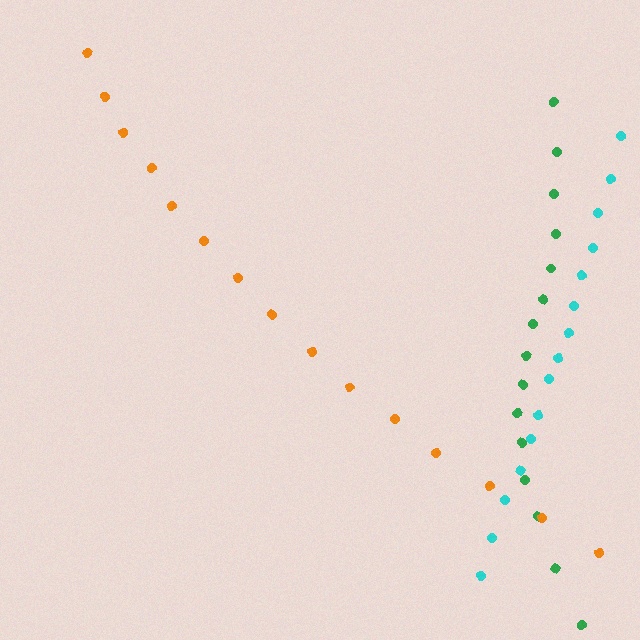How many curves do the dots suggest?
There are 3 distinct paths.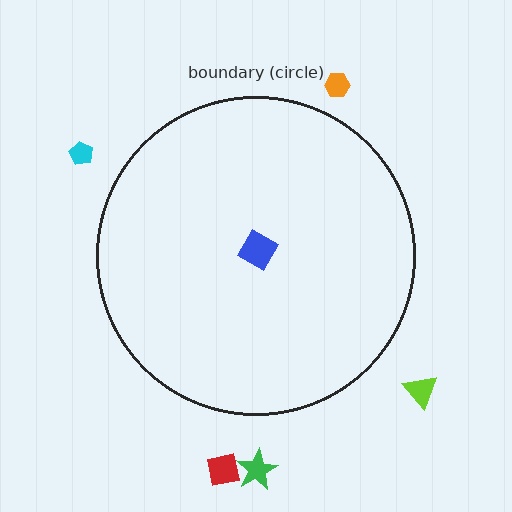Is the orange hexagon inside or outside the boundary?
Outside.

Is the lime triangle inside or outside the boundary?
Outside.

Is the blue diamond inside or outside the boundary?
Inside.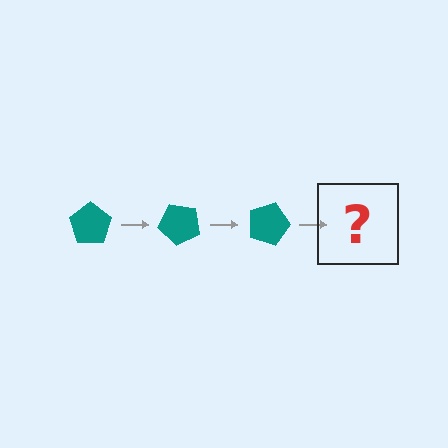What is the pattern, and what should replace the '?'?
The pattern is that the pentagon rotates 45 degrees each step. The '?' should be a teal pentagon rotated 135 degrees.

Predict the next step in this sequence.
The next step is a teal pentagon rotated 135 degrees.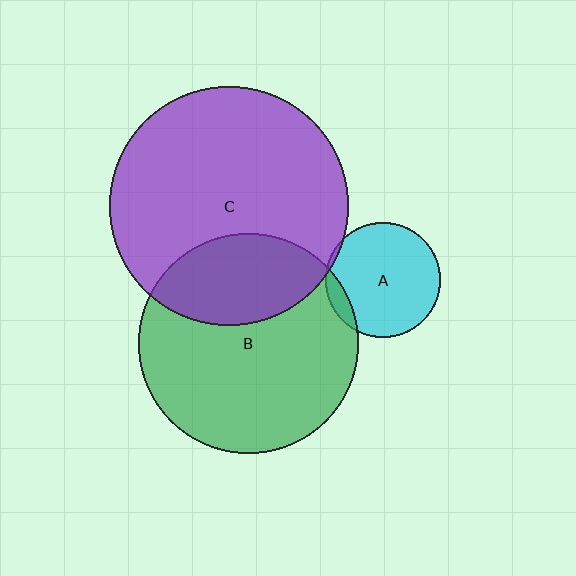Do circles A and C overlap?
Yes.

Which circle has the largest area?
Circle C (purple).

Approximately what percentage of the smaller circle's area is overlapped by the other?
Approximately 5%.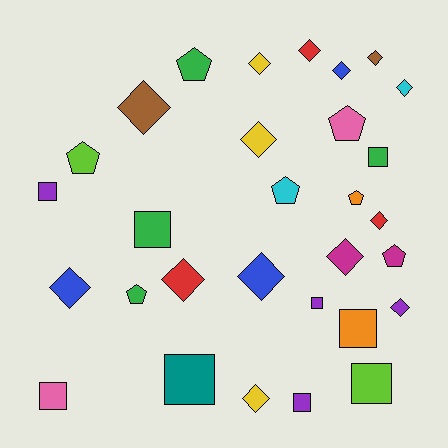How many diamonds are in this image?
There are 14 diamonds.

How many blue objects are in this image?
There are 3 blue objects.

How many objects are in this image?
There are 30 objects.